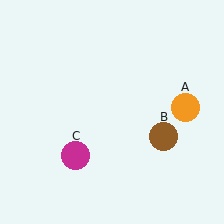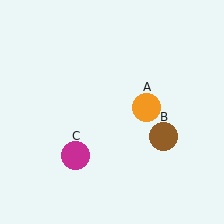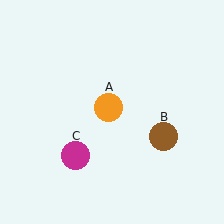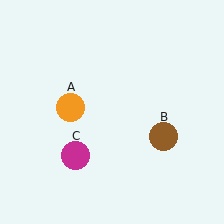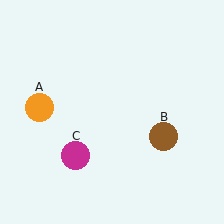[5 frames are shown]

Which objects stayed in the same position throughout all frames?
Brown circle (object B) and magenta circle (object C) remained stationary.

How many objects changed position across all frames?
1 object changed position: orange circle (object A).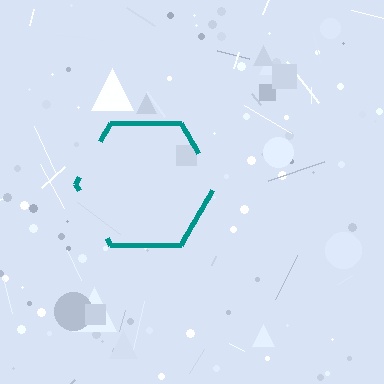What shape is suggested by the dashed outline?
The dashed outline suggests a hexagon.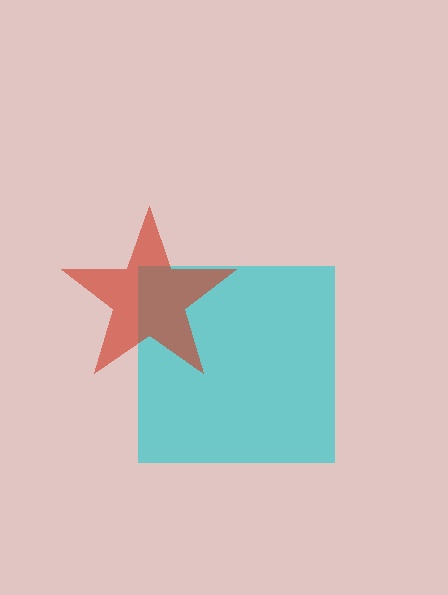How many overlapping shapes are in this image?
There are 2 overlapping shapes in the image.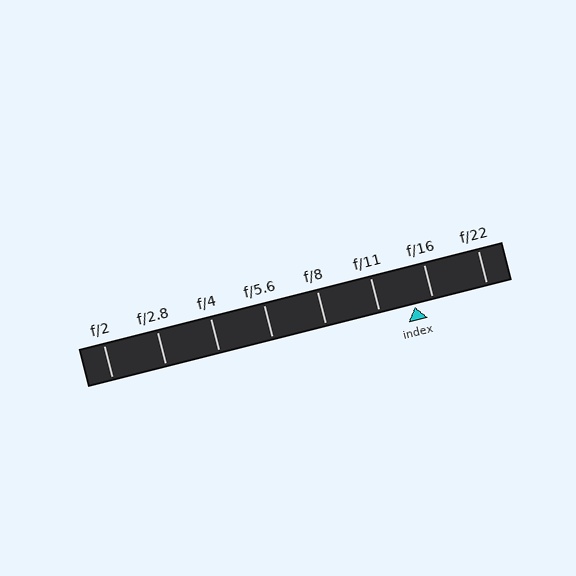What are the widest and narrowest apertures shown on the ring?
The widest aperture shown is f/2 and the narrowest is f/22.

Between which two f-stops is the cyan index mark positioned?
The index mark is between f/11 and f/16.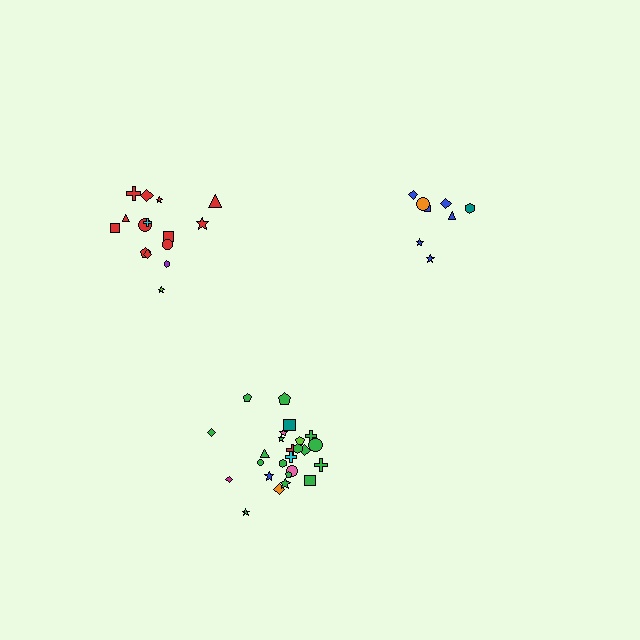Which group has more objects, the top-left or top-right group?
The top-left group.